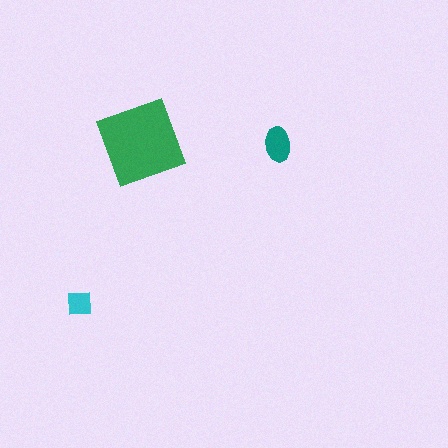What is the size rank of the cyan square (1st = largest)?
3rd.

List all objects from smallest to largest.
The cyan square, the teal ellipse, the green square.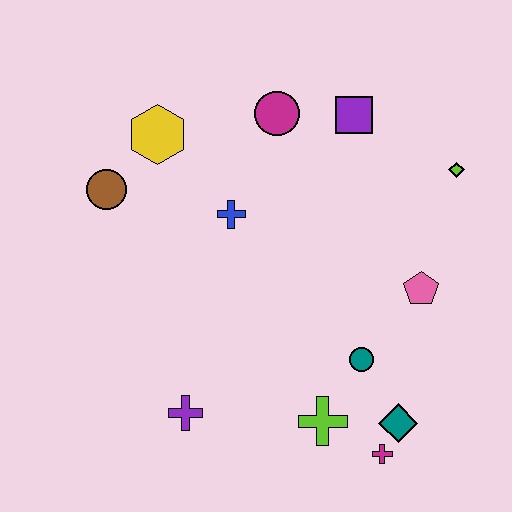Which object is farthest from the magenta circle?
The magenta cross is farthest from the magenta circle.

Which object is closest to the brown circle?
The yellow hexagon is closest to the brown circle.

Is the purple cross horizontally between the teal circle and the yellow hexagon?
Yes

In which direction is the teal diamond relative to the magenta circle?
The teal diamond is below the magenta circle.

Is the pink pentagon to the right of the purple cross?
Yes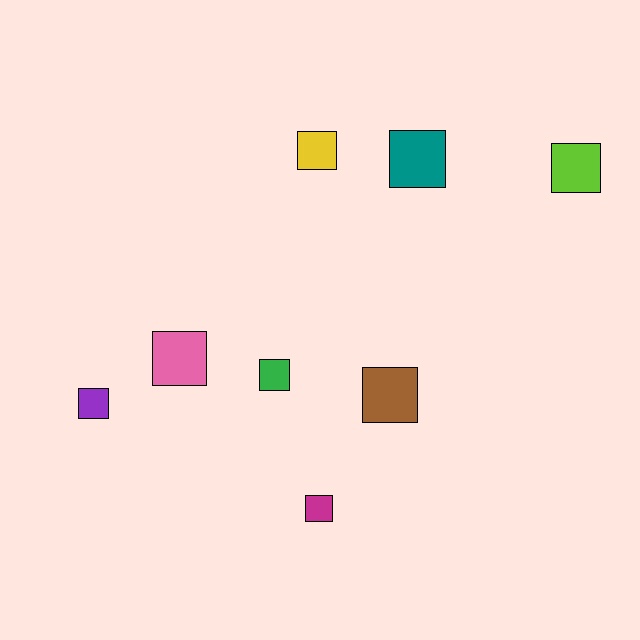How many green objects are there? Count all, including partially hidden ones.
There is 1 green object.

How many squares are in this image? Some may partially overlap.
There are 8 squares.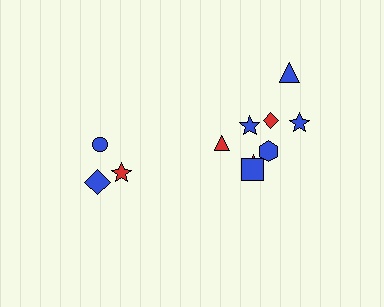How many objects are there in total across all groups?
There are 11 objects.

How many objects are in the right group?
There are 8 objects.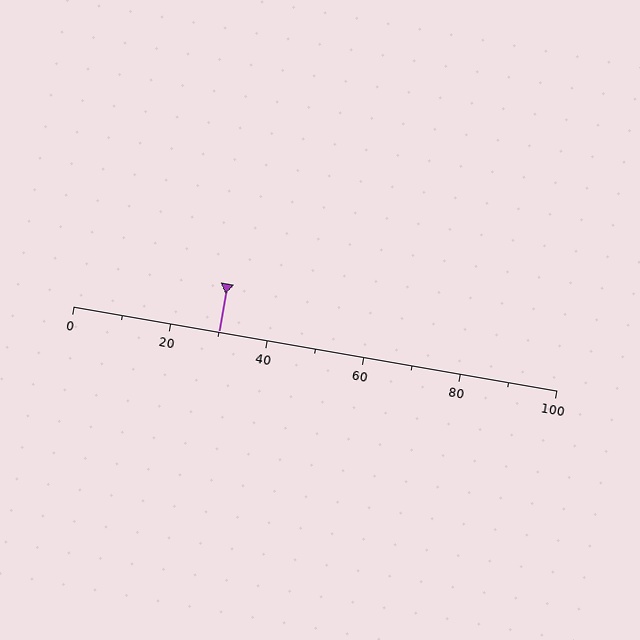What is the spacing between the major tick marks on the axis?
The major ticks are spaced 20 apart.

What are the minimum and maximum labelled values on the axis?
The axis runs from 0 to 100.